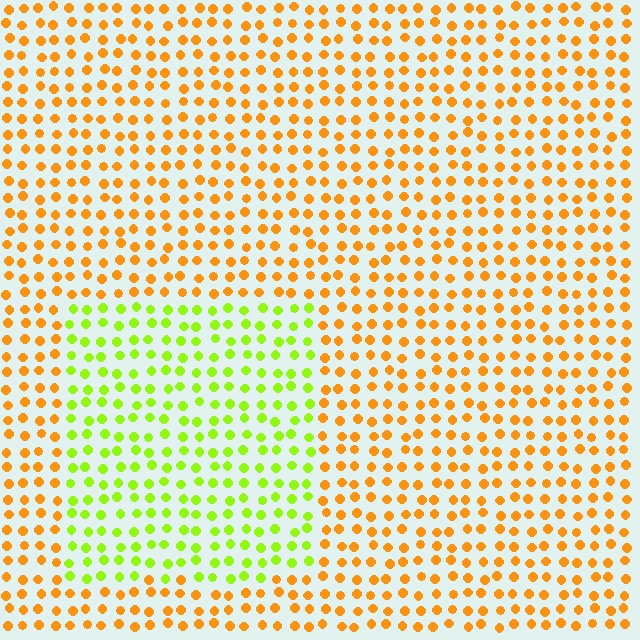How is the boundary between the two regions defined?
The boundary is defined purely by a slight shift in hue (about 54 degrees). Spacing, size, and orientation are identical on both sides.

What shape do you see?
I see a rectangle.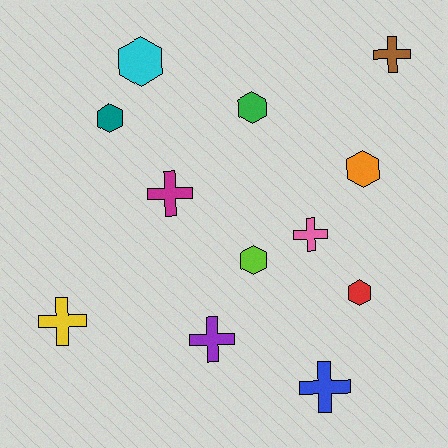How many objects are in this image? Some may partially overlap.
There are 12 objects.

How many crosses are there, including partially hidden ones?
There are 6 crosses.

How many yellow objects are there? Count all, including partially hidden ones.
There is 1 yellow object.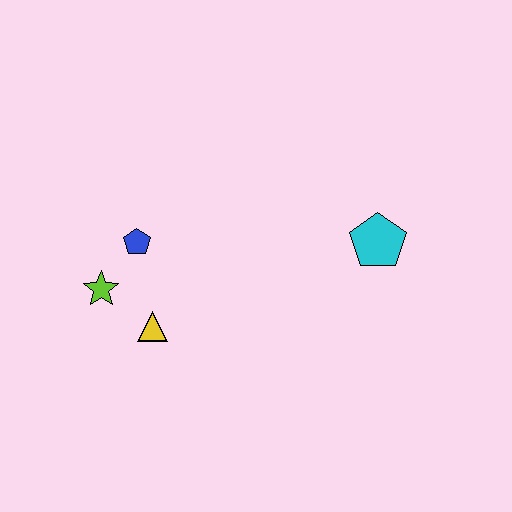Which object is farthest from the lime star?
The cyan pentagon is farthest from the lime star.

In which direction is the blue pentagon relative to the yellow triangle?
The blue pentagon is above the yellow triangle.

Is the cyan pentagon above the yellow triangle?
Yes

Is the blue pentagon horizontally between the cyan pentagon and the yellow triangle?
No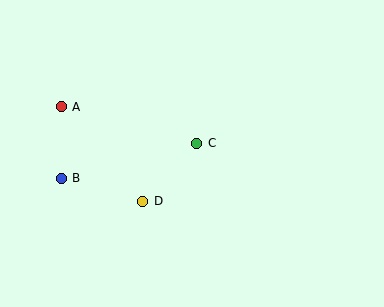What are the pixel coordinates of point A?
Point A is at (61, 107).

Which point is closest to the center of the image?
Point C at (197, 143) is closest to the center.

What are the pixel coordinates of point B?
Point B is at (61, 178).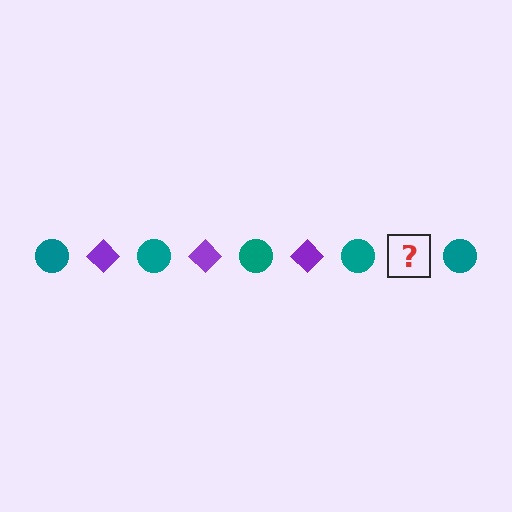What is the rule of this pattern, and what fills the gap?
The rule is that the pattern alternates between teal circle and purple diamond. The gap should be filled with a purple diamond.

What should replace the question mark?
The question mark should be replaced with a purple diamond.